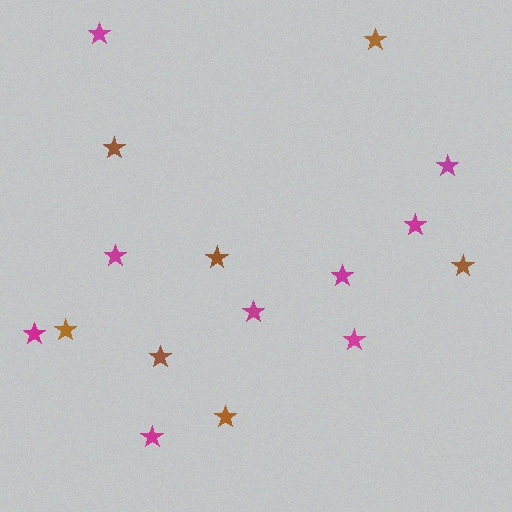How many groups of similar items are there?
There are 2 groups: one group of magenta stars (9) and one group of brown stars (7).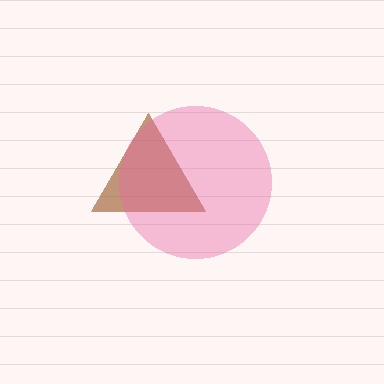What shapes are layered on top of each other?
The layered shapes are: a brown triangle, a pink circle.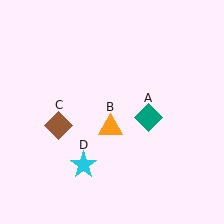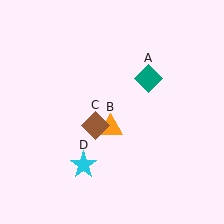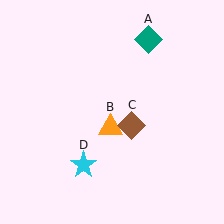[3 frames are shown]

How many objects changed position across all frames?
2 objects changed position: teal diamond (object A), brown diamond (object C).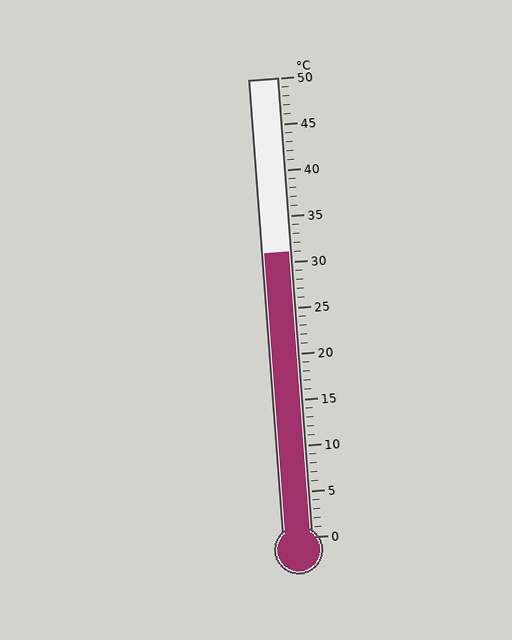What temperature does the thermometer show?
The thermometer shows approximately 31°C.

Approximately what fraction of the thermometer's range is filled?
The thermometer is filled to approximately 60% of its range.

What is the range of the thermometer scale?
The thermometer scale ranges from 0°C to 50°C.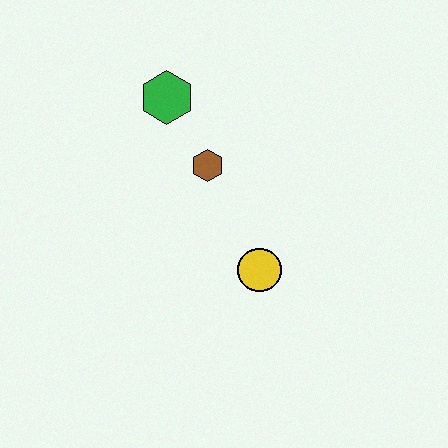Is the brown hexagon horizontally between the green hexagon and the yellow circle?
Yes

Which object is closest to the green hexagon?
The brown hexagon is closest to the green hexagon.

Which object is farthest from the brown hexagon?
The yellow circle is farthest from the brown hexagon.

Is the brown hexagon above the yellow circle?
Yes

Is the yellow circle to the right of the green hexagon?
Yes